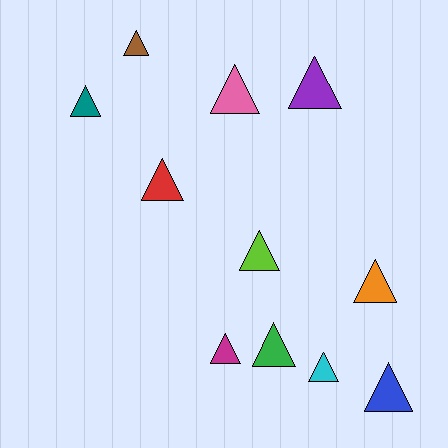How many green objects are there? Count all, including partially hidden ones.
There is 1 green object.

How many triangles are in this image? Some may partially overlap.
There are 11 triangles.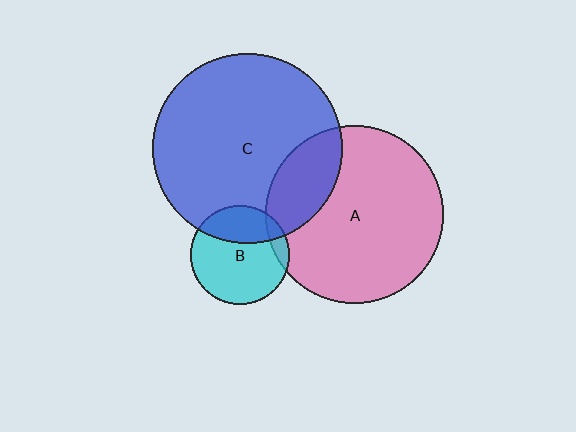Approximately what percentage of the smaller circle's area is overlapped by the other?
Approximately 30%.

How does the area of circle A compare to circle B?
Approximately 3.2 times.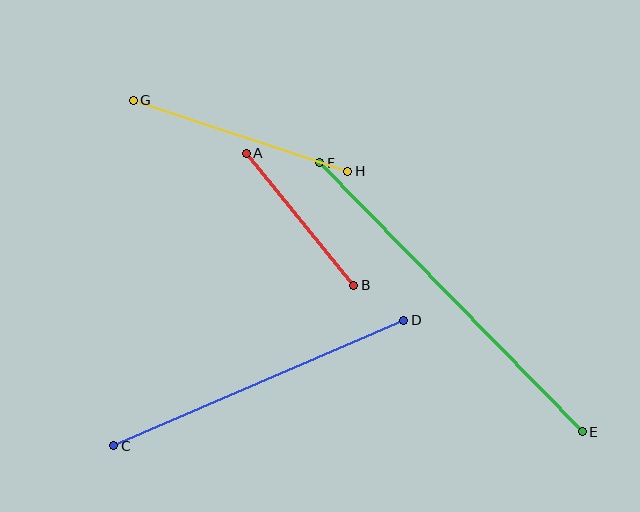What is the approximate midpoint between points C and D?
The midpoint is at approximately (259, 383) pixels.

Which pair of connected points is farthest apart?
Points E and F are farthest apart.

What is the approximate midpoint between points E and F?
The midpoint is at approximately (451, 297) pixels.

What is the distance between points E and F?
The distance is approximately 376 pixels.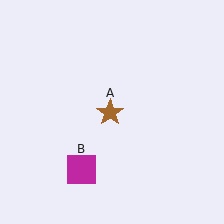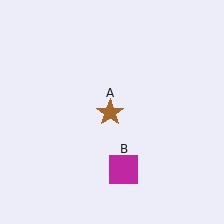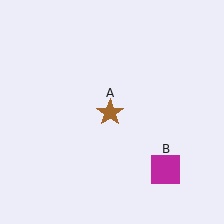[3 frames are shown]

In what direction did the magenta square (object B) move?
The magenta square (object B) moved right.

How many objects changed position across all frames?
1 object changed position: magenta square (object B).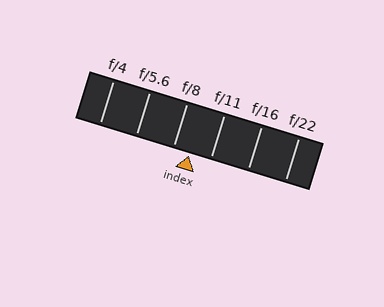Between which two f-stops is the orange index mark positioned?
The index mark is between f/8 and f/11.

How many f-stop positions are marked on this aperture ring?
There are 6 f-stop positions marked.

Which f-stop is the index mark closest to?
The index mark is closest to f/8.